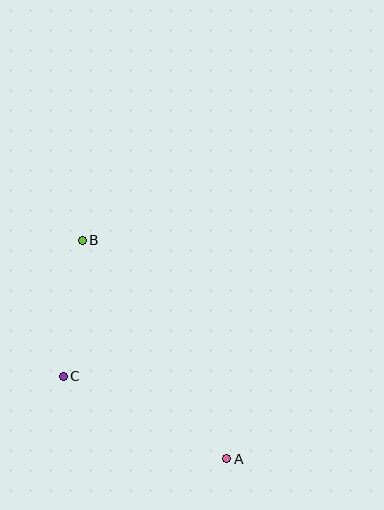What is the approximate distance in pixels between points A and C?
The distance between A and C is approximately 183 pixels.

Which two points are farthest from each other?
Points A and B are farthest from each other.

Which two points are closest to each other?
Points B and C are closest to each other.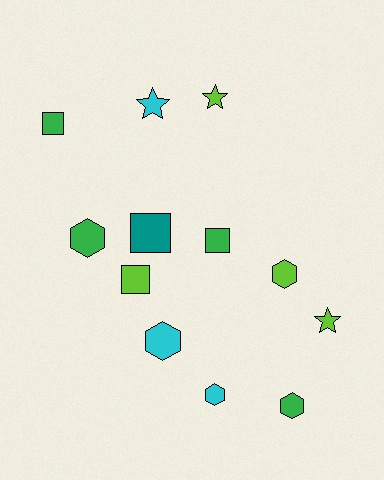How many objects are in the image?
There are 12 objects.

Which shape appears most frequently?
Hexagon, with 5 objects.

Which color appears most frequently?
Lime, with 4 objects.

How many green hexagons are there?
There are 2 green hexagons.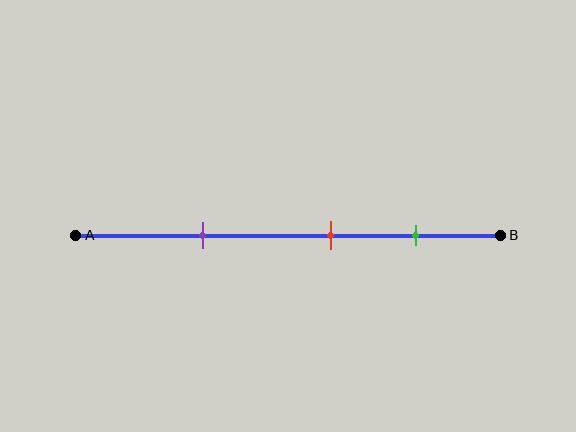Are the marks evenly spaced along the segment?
Yes, the marks are approximately evenly spaced.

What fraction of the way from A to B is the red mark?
The red mark is approximately 60% (0.6) of the way from A to B.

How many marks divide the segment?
There are 3 marks dividing the segment.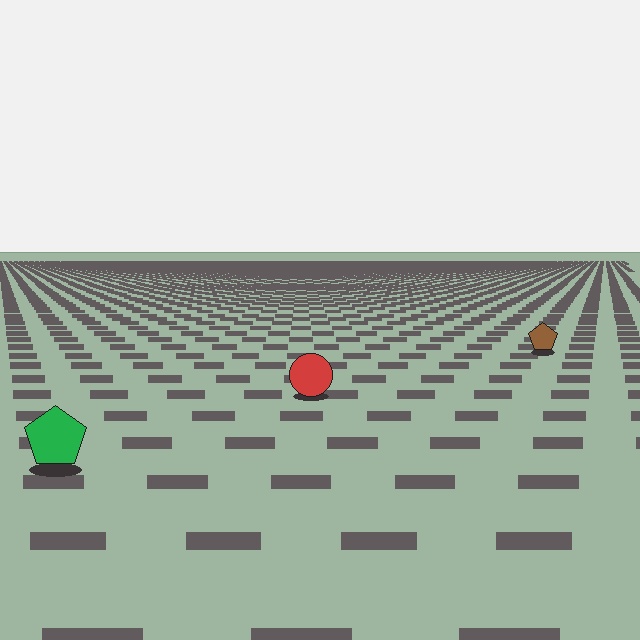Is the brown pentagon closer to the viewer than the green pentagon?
No. The green pentagon is closer — you can tell from the texture gradient: the ground texture is coarser near it.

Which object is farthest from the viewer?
The brown pentagon is farthest from the viewer. It appears smaller and the ground texture around it is denser.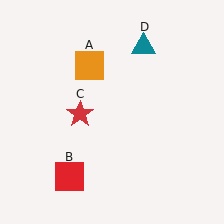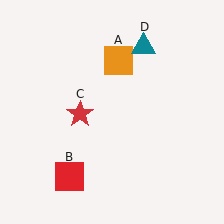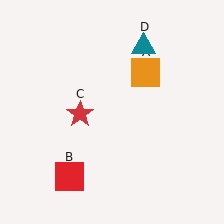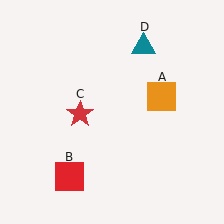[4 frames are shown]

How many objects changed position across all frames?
1 object changed position: orange square (object A).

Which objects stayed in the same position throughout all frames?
Red square (object B) and red star (object C) and teal triangle (object D) remained stationary.